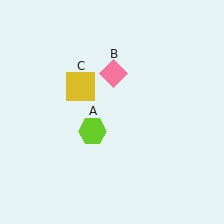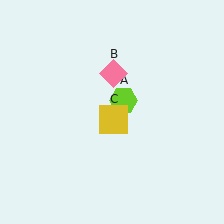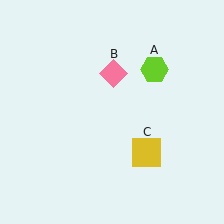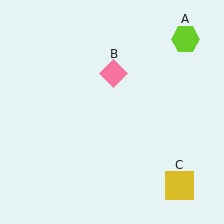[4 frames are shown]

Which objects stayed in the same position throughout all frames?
Pink diamond (object B) remained stationary.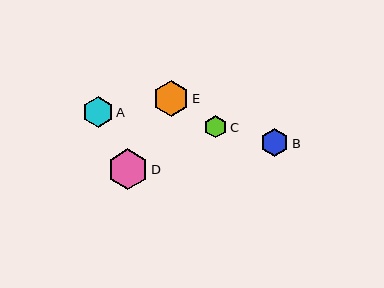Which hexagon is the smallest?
Hexagon C is the smallest with a size of approximately 22 pixels.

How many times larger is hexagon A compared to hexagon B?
Hexagon A is approximately 1.1 times the size of hexagon B.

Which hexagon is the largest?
Hexagon D is the largest with a size of approximately 40 pixels.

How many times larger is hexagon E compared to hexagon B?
Hexagon E is approximately 1.3 times the size of hexagon B.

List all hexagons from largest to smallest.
From largest to smallest: D, E, A, B, C.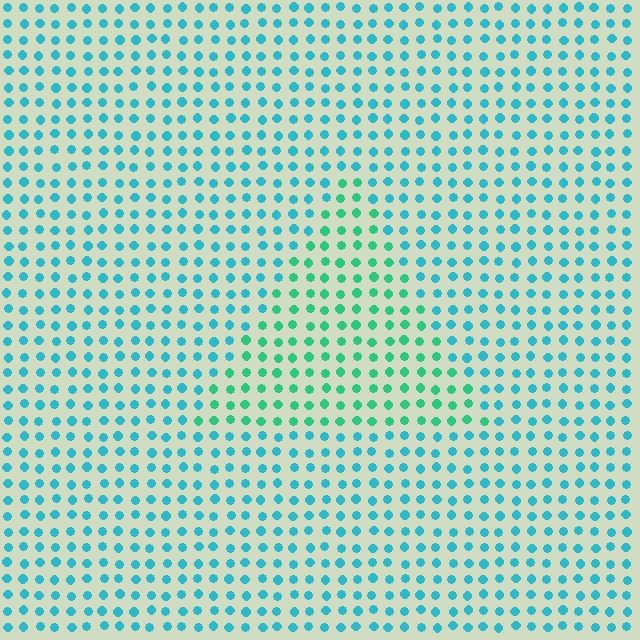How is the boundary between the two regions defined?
The boundary is defined purely by a slight shift in hue (about 34 degrees). Spacing, size, and orientation are identical on both sides.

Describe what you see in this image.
The image is filled with small cyan elements in a uniform arrangement. A triangle-shaped region is visible where the elements are tinted to a slightly different hue, forming a subtle color boundary.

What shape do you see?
I see a triangle.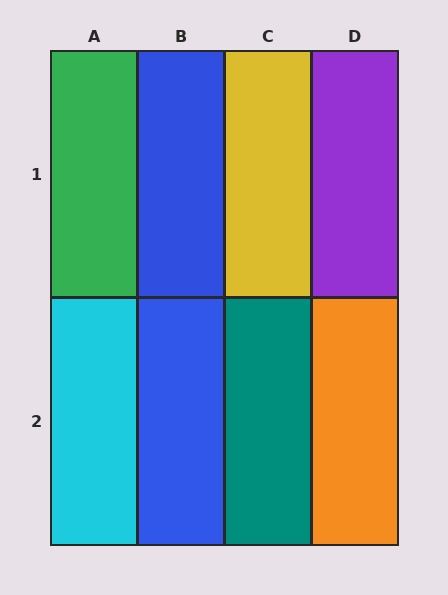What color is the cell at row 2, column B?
Blue.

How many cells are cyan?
1 cell is cyan.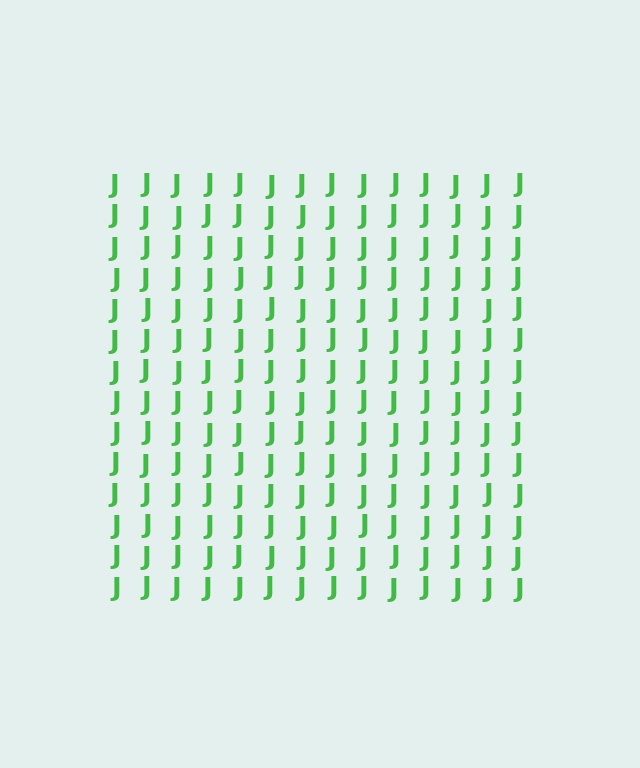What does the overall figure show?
The overall figure shows a square.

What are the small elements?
The small elements are letter J's.